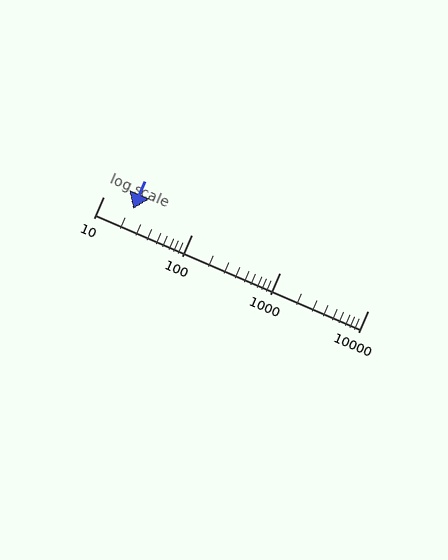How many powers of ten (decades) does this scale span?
The scale spans 3 decades, from 10 to 10000.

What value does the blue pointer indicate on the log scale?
The pointer indicates approximately 22.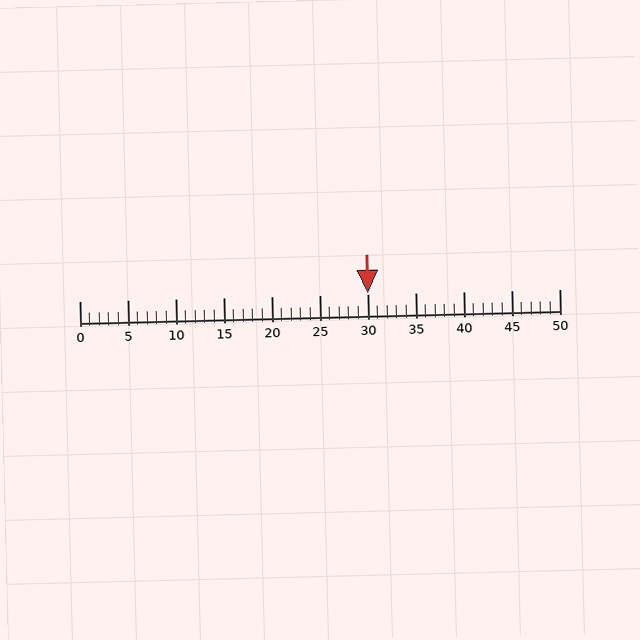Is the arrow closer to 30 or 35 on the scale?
The arrow is closer to 30.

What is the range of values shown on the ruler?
The ruler shows values from 0 to 50.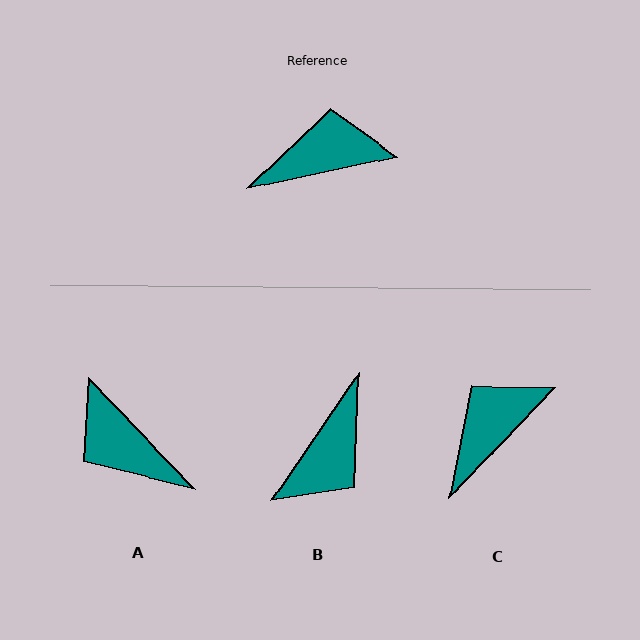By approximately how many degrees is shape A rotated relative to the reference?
Approximately 122 degrees counter-clockwise.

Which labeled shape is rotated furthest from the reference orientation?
B, about 136 degrees away.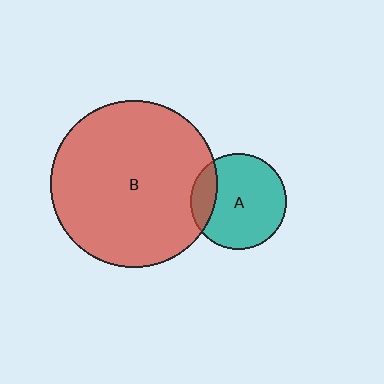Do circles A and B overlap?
Yes.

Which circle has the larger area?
Circle B (red).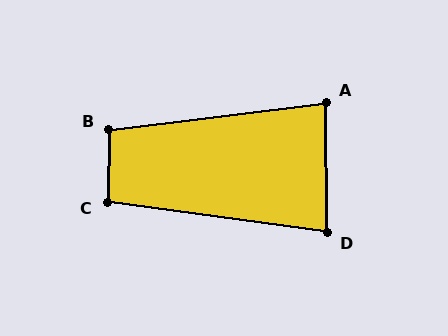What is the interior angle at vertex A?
Approximately 83 degrees (acute).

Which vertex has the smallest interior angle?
D, at approximately 82 degrees.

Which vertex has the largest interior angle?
B, at approximately 98 degrees.